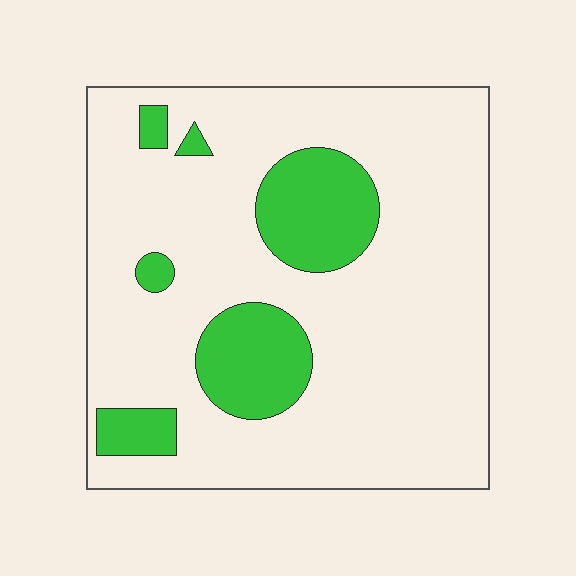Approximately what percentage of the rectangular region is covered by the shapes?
Approximately 20%.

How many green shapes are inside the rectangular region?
6.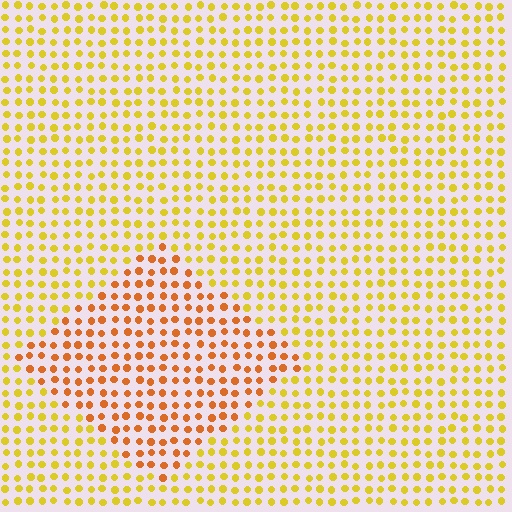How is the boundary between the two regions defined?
The boundary is defined purely by a slight shift in hue (about 32 degrees). Spacing, size, and orientation are identical on both sides.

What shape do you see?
I see a diamond.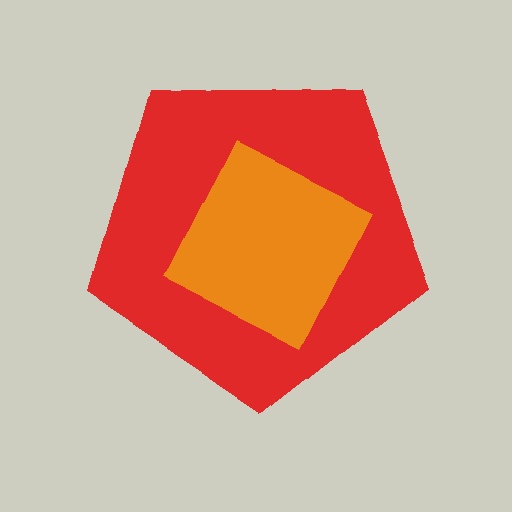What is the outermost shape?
The red pentagon.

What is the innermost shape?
The orange diamond.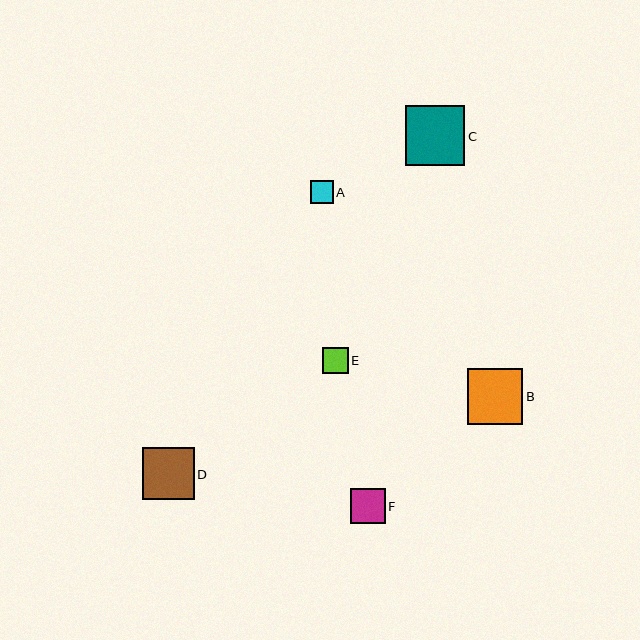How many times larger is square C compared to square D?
Square C is approximately 1.2 times the size of square D.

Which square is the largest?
Square C is the largest with a size of approximately 60 pixels.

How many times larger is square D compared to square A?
Square D is approximately 2.3 times the size of square A.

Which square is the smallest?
Square A is the smallest with a size of approximately 23 pixels.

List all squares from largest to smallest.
From largest to smallest: C, B, D, F, E, A.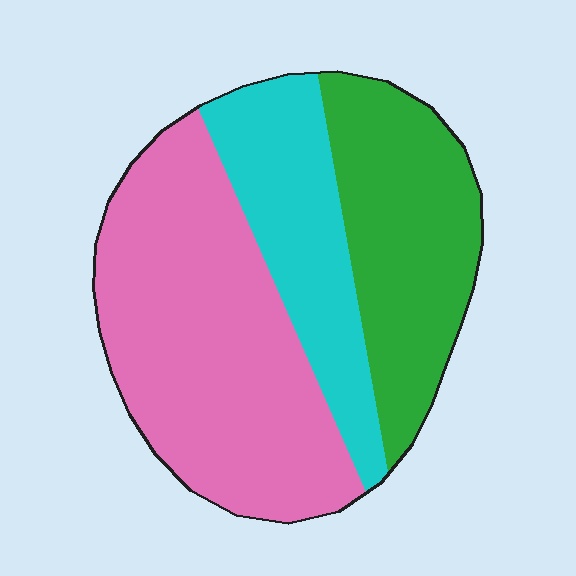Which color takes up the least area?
Cyan, at roughly 25%.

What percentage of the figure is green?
Green takes up between a sixth and a third of the figure.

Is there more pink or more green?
Pink.